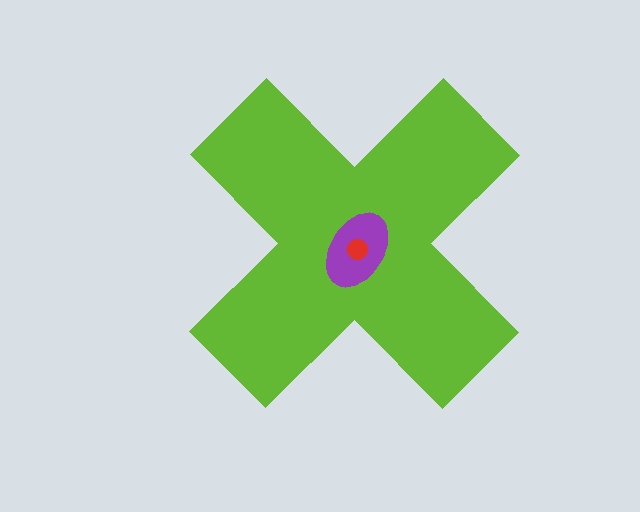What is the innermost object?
The red circle.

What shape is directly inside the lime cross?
The purple ellipse.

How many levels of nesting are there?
3.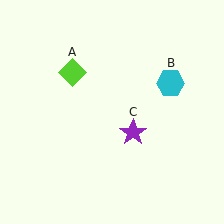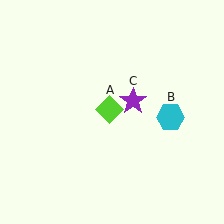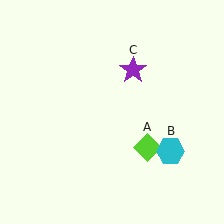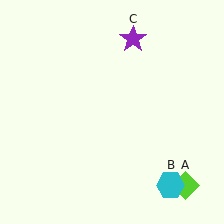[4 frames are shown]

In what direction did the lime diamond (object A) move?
The lime diamond (object A) moved down and to the right.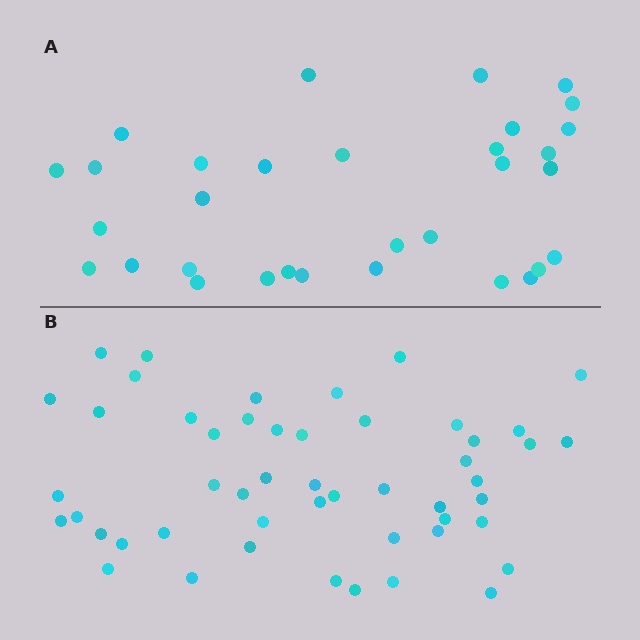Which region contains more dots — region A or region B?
Region B (the bottom region) has more dots.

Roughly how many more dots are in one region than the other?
Region B has approximately 20 more dots than region A.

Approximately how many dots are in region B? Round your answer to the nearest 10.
About 50 dots.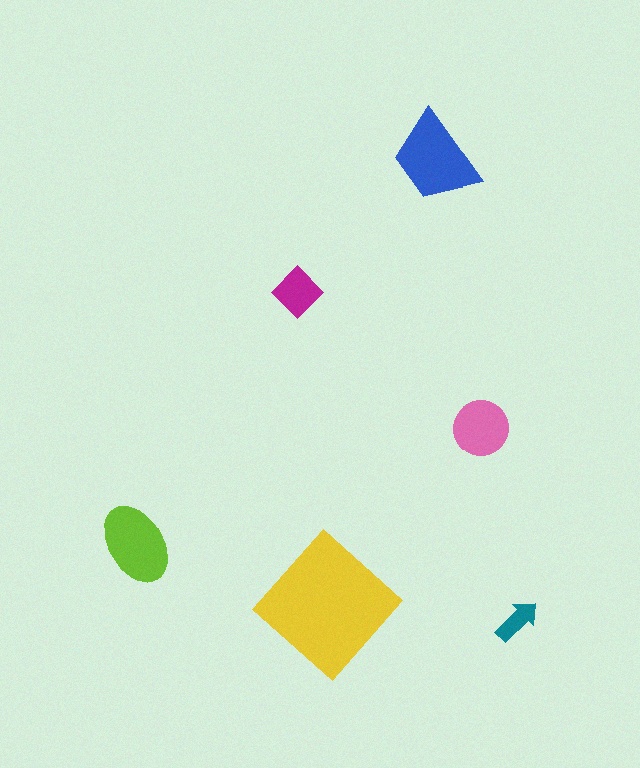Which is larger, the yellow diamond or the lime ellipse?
The yellow diamond.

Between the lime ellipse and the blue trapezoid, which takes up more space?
The blue trapezoid.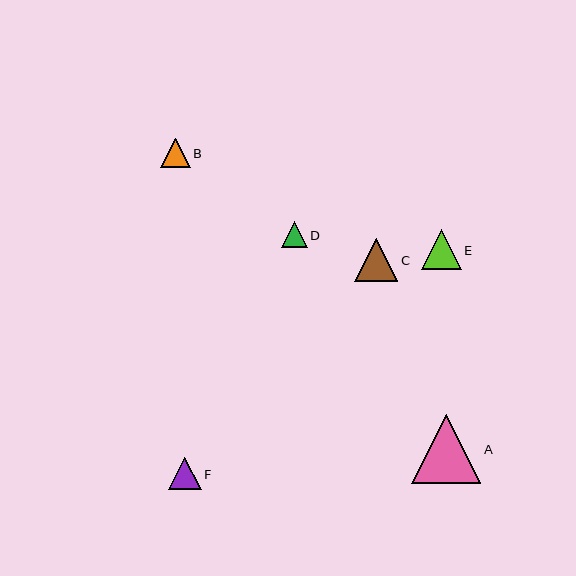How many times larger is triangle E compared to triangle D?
Triangle E is approximately 1.5 times the size of triangle D.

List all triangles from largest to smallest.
From largest to smallest: A, C, E, F, B, D.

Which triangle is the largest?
Triangle A is the largest with a size of approximately 69 pixels.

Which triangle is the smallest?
Triangle D is the smallest with a size of approximately 26 pixels.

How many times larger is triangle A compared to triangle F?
Triangle A is approximately 2.1 times the size of triangle F.